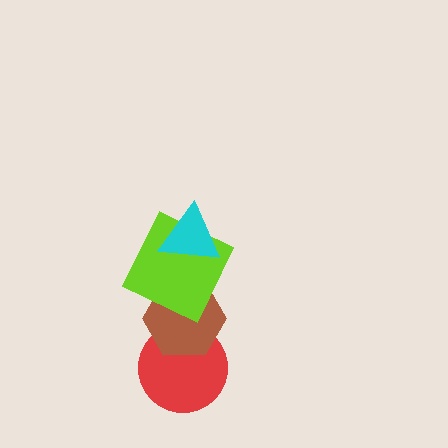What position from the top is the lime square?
The lime square is 2nd from the top.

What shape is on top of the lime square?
The cyan triangle is on top of the lime square.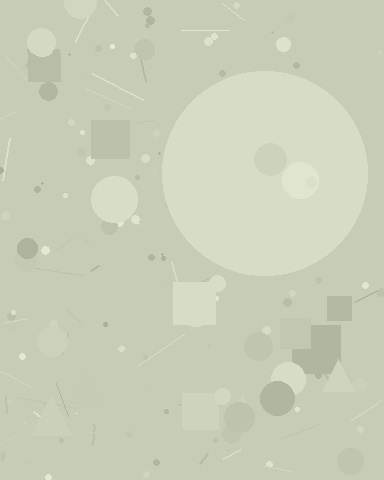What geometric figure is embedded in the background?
A circle is embedded in the background.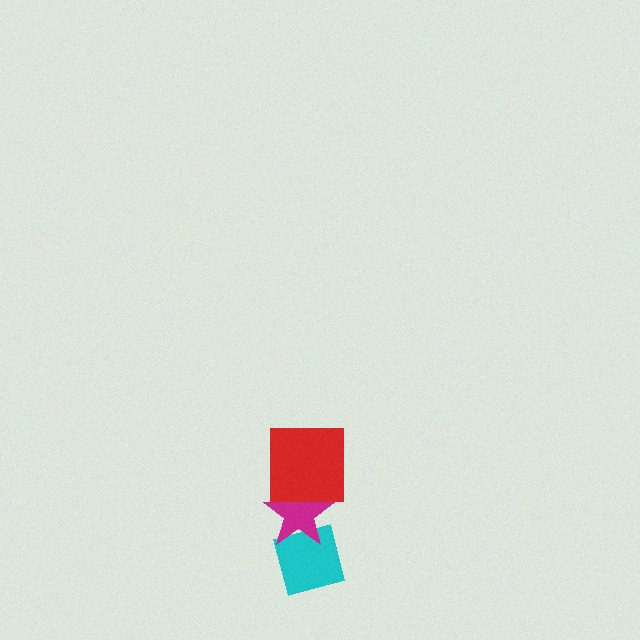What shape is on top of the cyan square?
The magenta star is on top of the cyan square.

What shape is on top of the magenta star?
The red square is on top of the magenta star.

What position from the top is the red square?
The red square is 1st from the top.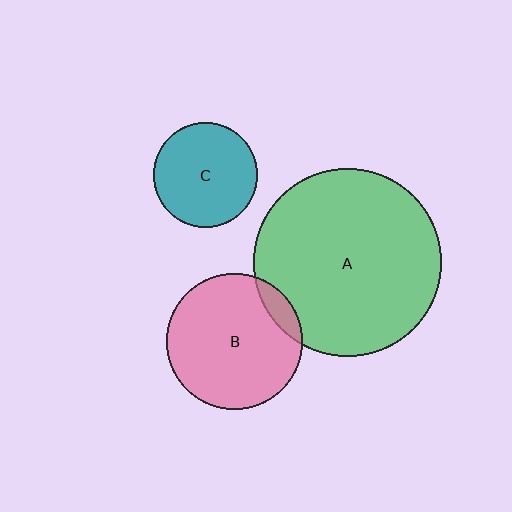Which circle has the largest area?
Circle A (green).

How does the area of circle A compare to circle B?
Approximately 1.9 times.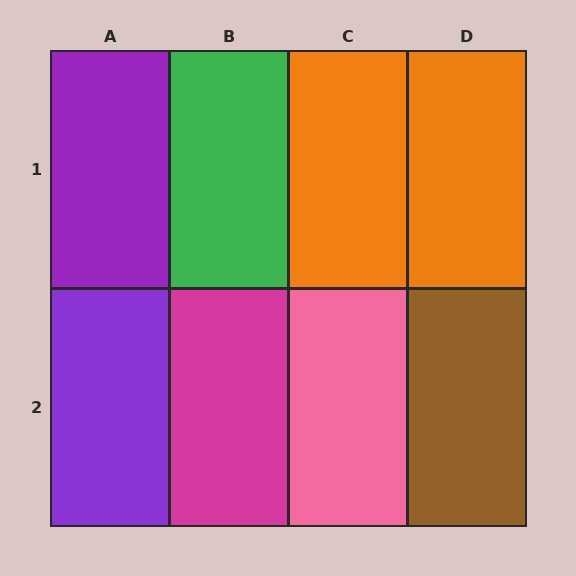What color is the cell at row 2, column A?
Purple.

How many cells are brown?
1 cell is brown.